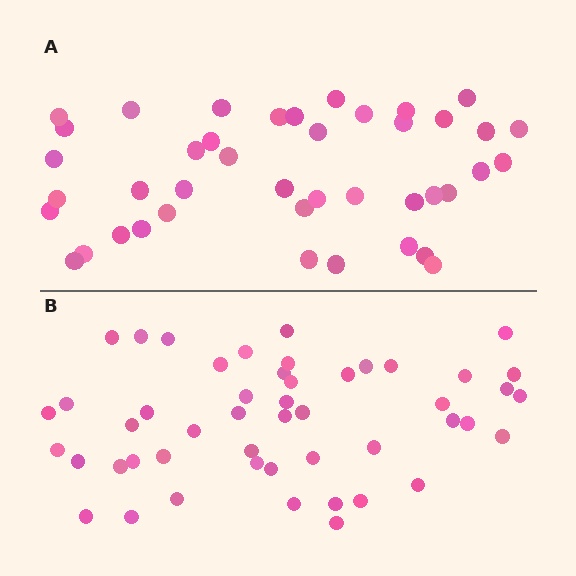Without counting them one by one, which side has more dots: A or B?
Region B (the bottom region) has more dots.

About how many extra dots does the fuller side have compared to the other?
Region B has roughly 8 or so more dots than region A.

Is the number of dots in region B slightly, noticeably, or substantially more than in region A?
Region B has only slightly more — the two regions are fairly close. The ratio is roughly 1.2 to 1.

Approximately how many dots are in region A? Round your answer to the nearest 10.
About 40 dots. (The exact count is 42, which rounds to 40.)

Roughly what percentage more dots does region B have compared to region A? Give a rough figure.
About 15% more.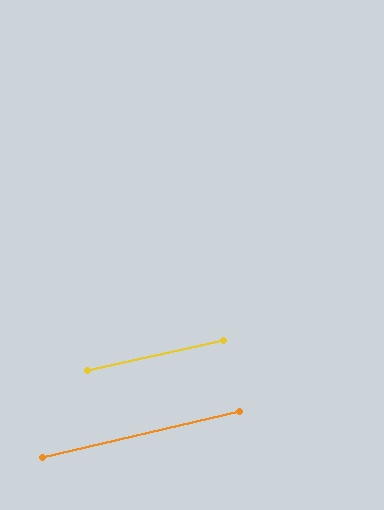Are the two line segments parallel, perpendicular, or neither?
Parallel — their directions differ by only 0.8°.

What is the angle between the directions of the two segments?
Approximately 1 degree.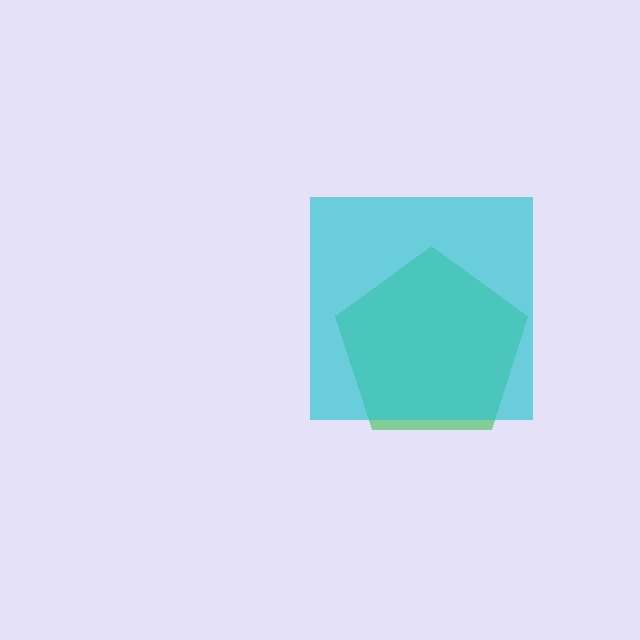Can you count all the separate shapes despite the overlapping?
Yes, there are 2 separate shapes.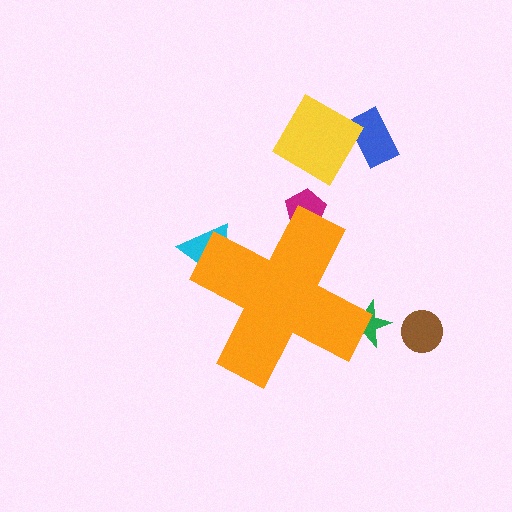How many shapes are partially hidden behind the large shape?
3 shapes are partially hidden.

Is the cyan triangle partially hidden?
Yes, the cyan triangle is partially hidden behind the orange cross.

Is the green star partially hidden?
Yes, the green star is partially hidden behind the orange cross.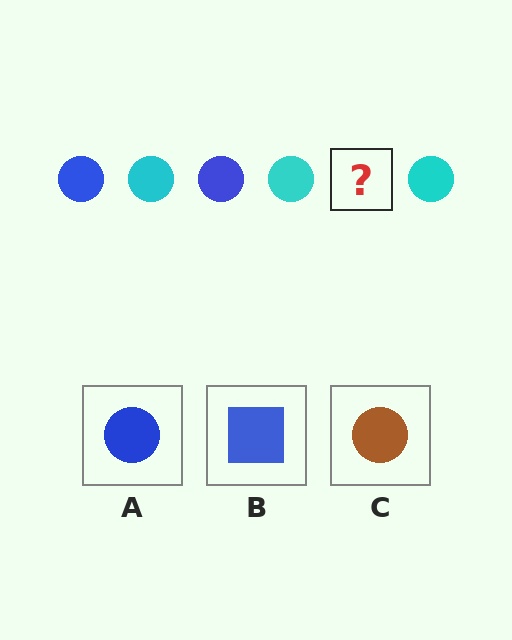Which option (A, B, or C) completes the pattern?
A.